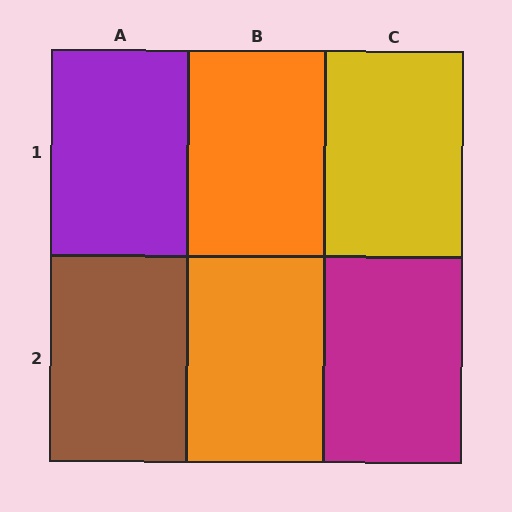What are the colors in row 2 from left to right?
Brown, orange, magenta.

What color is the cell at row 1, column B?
Orange.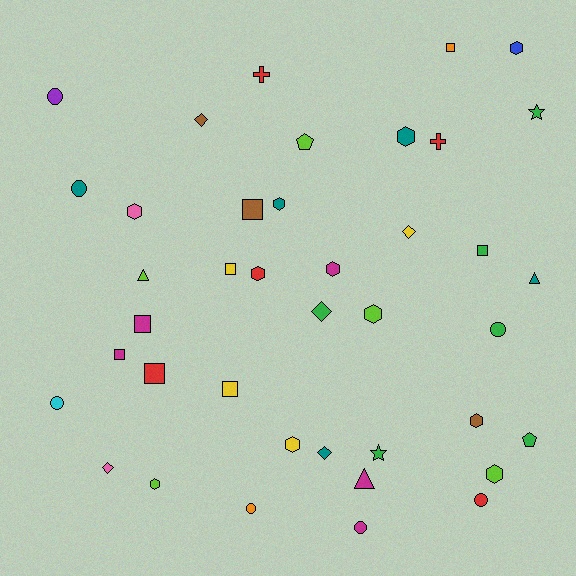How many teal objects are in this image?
There are 5 teal objects.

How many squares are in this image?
There are 8 squares.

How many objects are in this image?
There are 40 objects.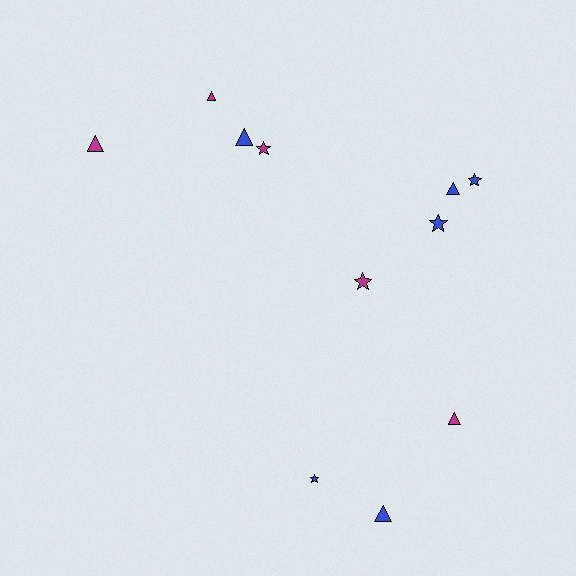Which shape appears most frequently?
Triangle, with 6 objects.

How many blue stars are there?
There are 3 blue stars.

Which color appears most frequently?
Blue, with 6 objects.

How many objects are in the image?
There are 11 objects.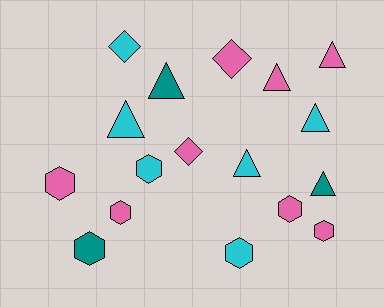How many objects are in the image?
There are 17 objects.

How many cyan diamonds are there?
There is 1 cyan diamond.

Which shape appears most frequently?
Hexagon, with 7 objects.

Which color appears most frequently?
Pink, with 8 objects.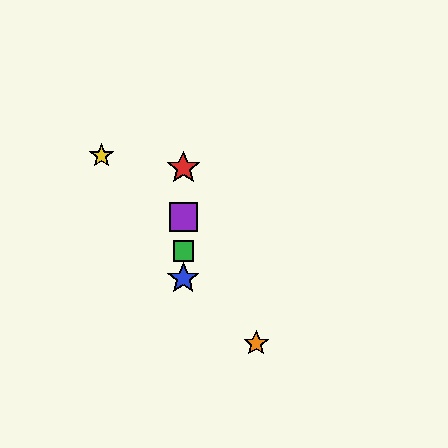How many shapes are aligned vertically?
4 shapes (the red star, the blue star, the green square, the purple square) are aligned vertically.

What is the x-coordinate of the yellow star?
The yellow star is at x≈101.